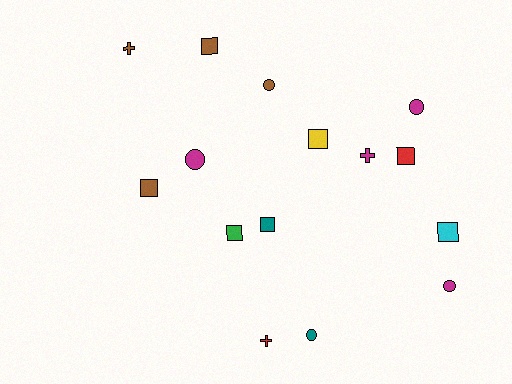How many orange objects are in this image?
There are no orange objects.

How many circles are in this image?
There are 5 circles.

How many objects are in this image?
There are 15 objects.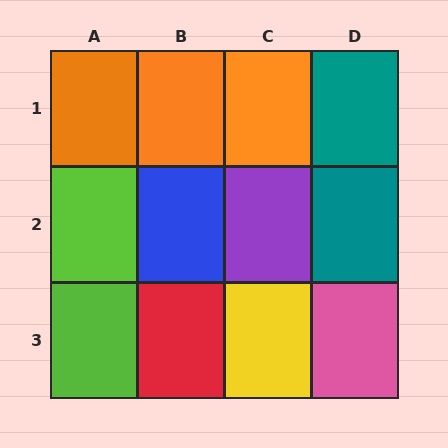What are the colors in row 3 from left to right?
Lime, red, yellow, pink.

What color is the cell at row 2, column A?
Lime.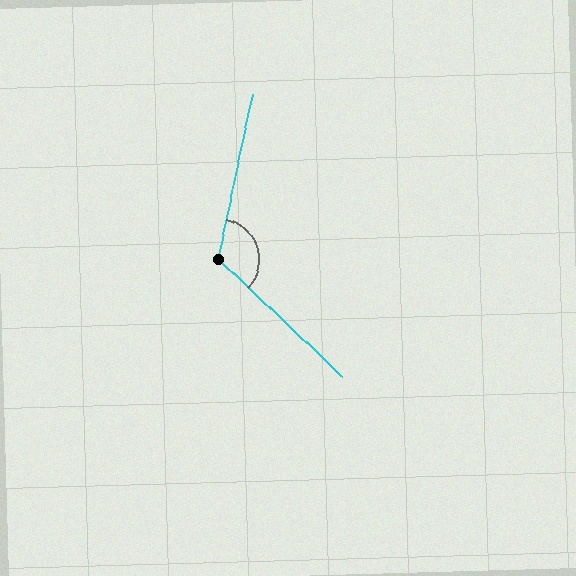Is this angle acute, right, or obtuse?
It is obtuse.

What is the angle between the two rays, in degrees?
Approximately 121 degrees.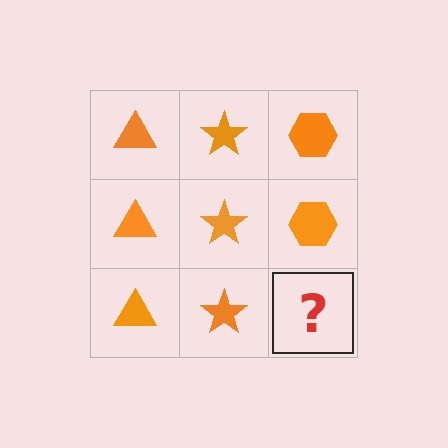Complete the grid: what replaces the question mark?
The question mark should be replaced with an orange hexagon.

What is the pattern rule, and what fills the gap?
The rule is that each column has a consistent shape. The gap should be filled with an orange hexagon.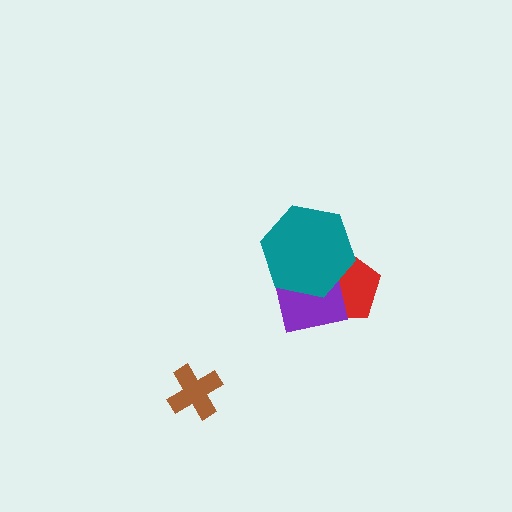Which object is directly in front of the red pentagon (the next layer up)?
The purple square is directly in front of the red pentagon.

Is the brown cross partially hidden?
No, no other shape covers it.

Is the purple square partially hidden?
Yes, it is partially covered by another shape.